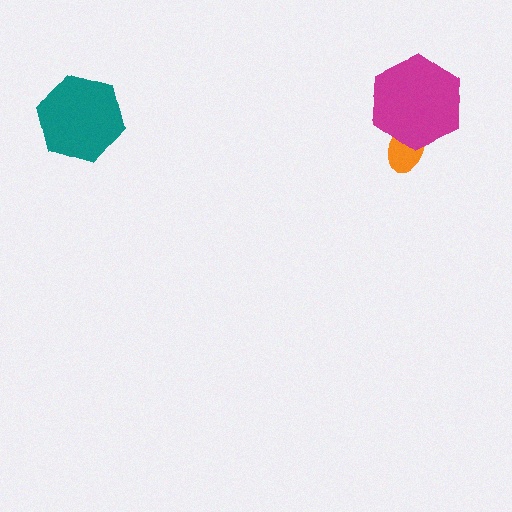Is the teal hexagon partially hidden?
No, no other shape covers it.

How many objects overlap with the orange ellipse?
1 object overlaps with the orange ellipse.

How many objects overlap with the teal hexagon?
0 objects overlap with the teal hexagon.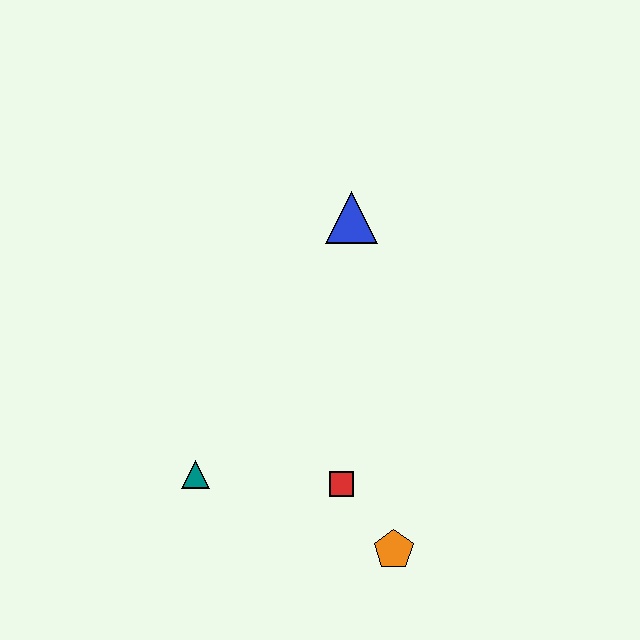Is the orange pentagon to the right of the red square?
Yes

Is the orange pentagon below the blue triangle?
Yes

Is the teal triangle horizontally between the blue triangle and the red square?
No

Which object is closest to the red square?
The orange pentagon is closest to the red square.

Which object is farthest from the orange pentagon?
The blue triangle is farthest from the orange pentagon.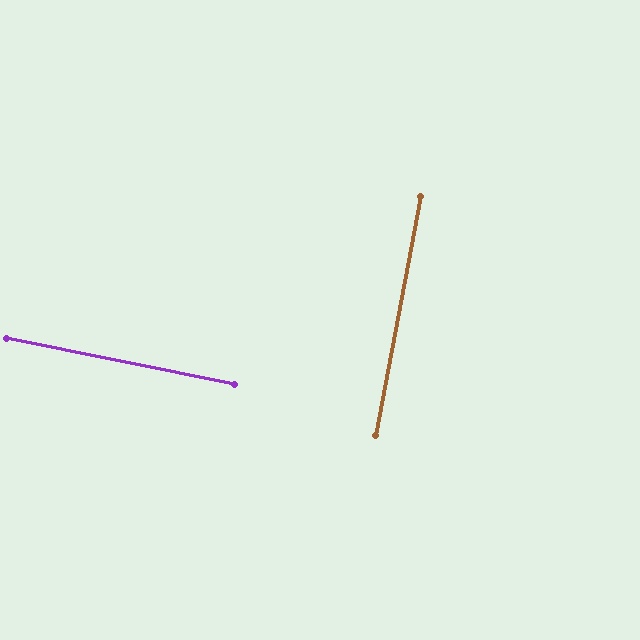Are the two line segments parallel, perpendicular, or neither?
Perpendicular — they meet at approximately 89°.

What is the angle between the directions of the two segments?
Approximately 89 degrees.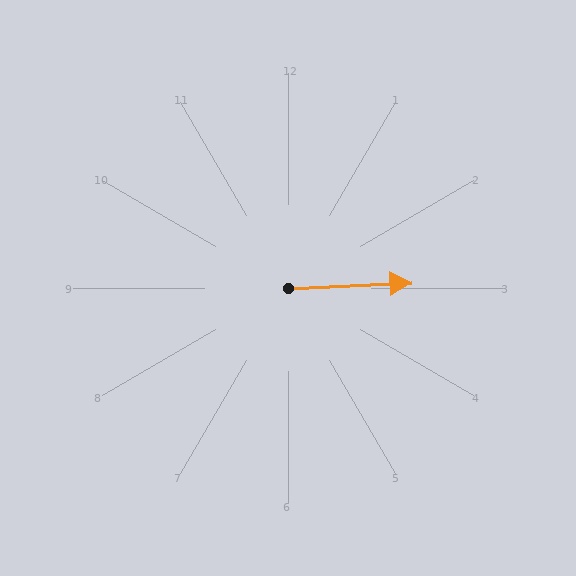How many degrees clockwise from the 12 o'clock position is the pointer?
Approximately 87 degrees.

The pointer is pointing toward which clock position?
Roughly 3 o'clock.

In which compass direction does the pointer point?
East.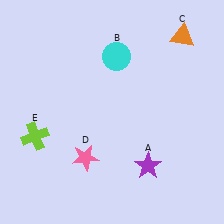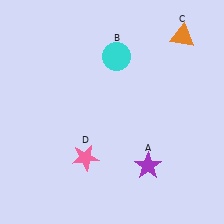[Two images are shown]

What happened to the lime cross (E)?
The lime cross (E) was removed in Image 2. It was in the bottom-left area of Image 1.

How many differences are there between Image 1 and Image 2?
There is 1 difference between the two images.